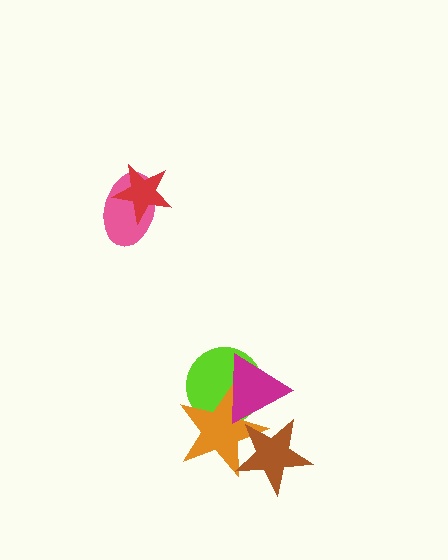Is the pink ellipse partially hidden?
Yes, it is partially covered by another shape.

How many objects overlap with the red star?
1 object overlaps with the red star.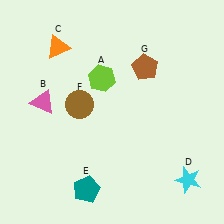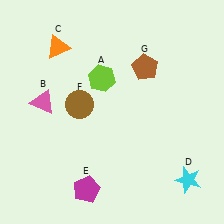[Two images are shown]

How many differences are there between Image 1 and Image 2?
There is 1 difference between the two images.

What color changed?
The pentagon (E) changed from teal in Image 1 to magenta in Image 2.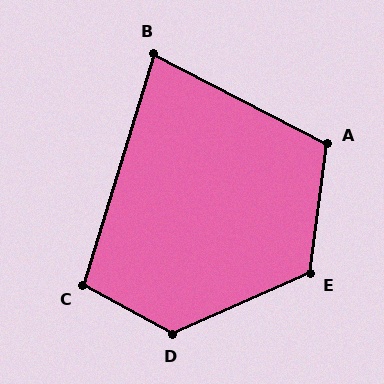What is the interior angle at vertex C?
Approximately 102 degrees (obtuse).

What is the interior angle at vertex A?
Approximately 110 degrees (obtuse).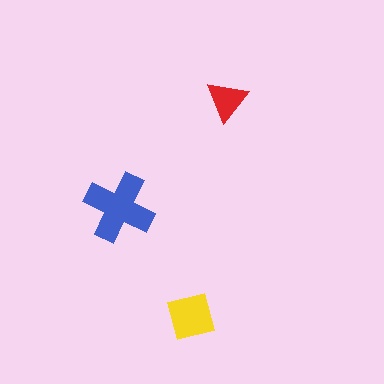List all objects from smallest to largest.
The red triangle, the yellow square, the blue cross.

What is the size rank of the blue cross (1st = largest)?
1st.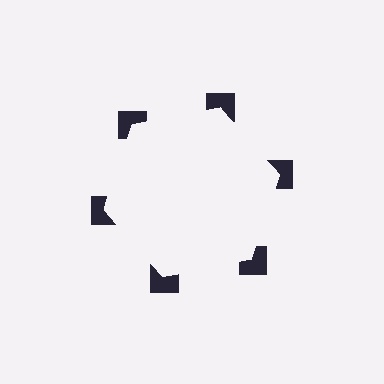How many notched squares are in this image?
There are 6 — one at each vertex of the illusory hexagon.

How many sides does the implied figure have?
6 sides.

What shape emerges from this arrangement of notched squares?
An illusory hexagon — its edges are inferred from the aligned wedge cuts in the notched squares, not physically drawn.